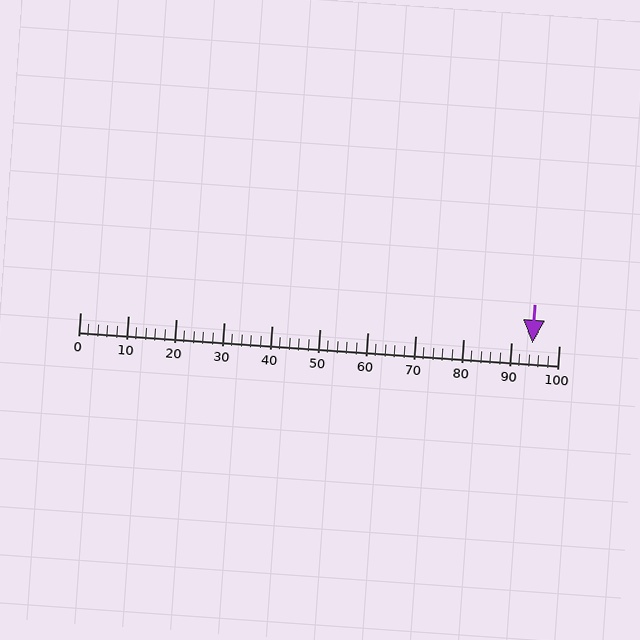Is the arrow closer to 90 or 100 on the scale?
The arrow is closer to 90.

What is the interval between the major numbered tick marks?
The major tick marks are spaced 10 units apart.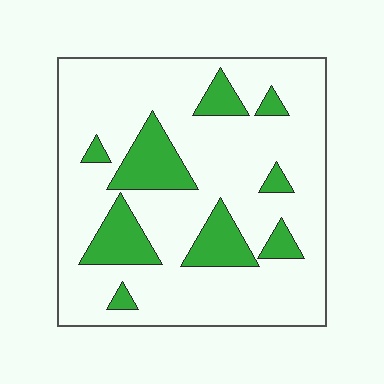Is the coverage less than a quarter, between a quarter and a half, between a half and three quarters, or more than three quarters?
Less than a quarter.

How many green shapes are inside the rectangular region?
9.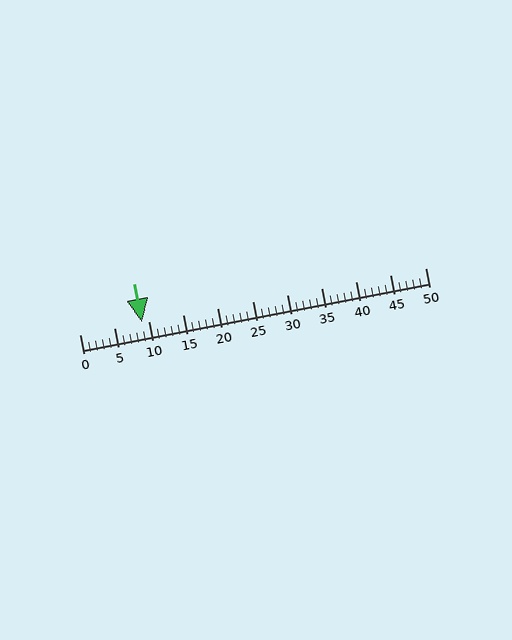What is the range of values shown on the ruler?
The ruler shows values from 0 to 50.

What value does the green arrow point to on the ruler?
The green arrow points to approximately 9.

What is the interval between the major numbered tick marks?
The major tick marks are spaced 5 units apart.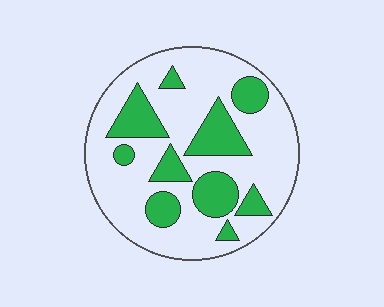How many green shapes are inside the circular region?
10.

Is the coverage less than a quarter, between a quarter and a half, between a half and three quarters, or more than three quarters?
Between a quarter and a half.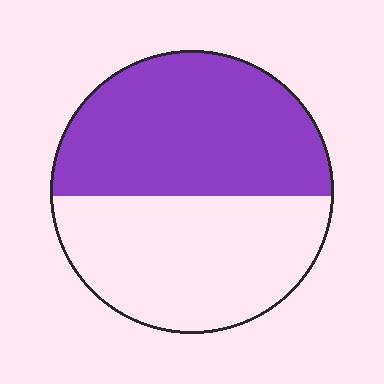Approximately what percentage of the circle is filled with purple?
Approximately 50%.